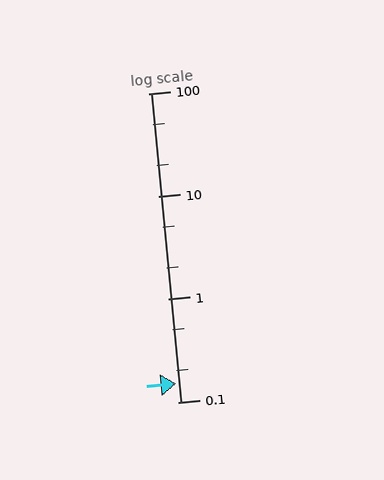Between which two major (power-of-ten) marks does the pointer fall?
The pointer is between 0.1 and 1.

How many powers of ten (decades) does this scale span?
The scale spans 3 decades, from 0.1 to 100.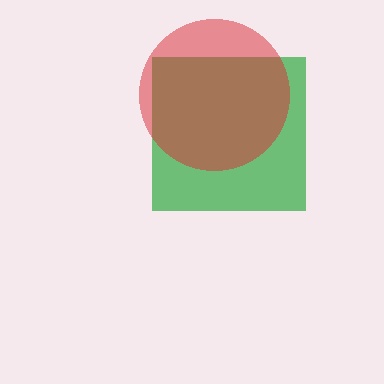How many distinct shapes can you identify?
There are 2 distinct shapes: a green square, a red circle.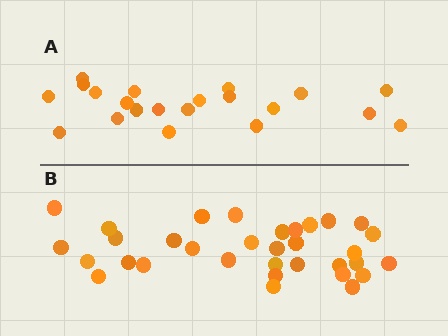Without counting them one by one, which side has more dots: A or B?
Region B (the bottom region) has more dots.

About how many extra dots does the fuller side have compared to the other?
Region B has roughly 12 or so more dots than region A.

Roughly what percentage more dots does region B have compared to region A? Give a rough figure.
About 55% more.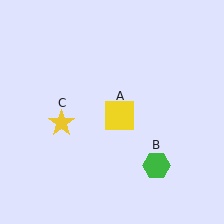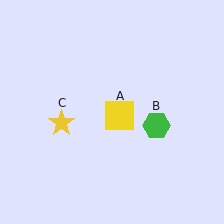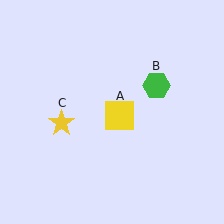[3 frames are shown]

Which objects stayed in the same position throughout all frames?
Yellow square (object A) and yellow star (object C) remained stationary.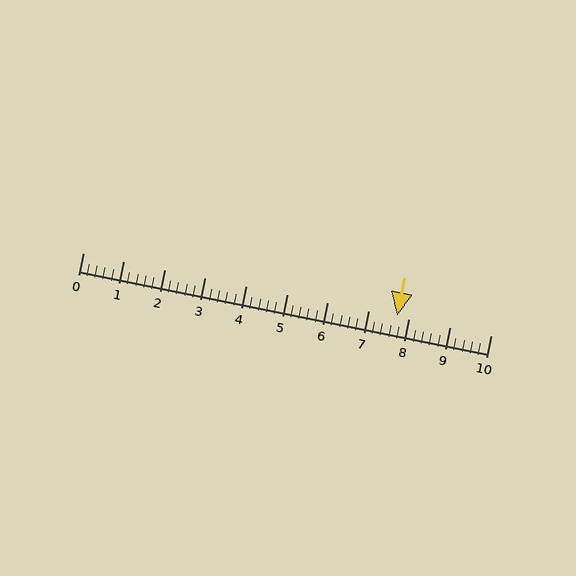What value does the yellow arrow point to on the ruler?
The yellow arrow points to approximately 7.7.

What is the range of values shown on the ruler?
The ruler shows values from 0 to 10.